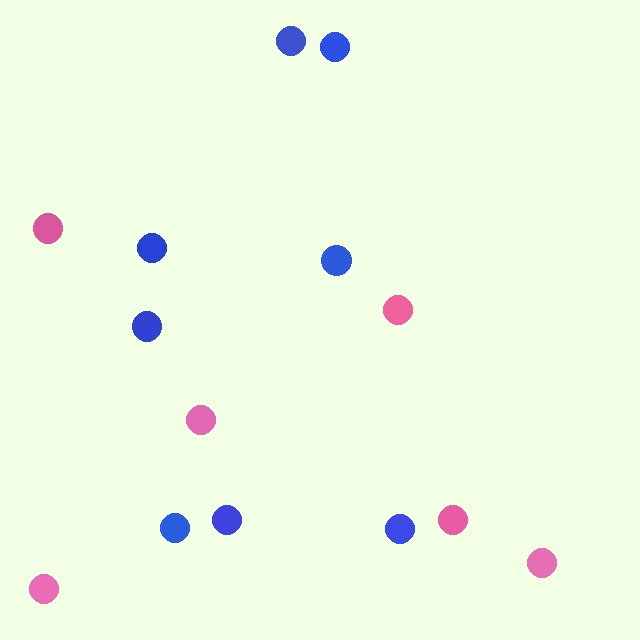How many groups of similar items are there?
There are 2 groups: one group of blue circles (8) and one group of pink circles (6).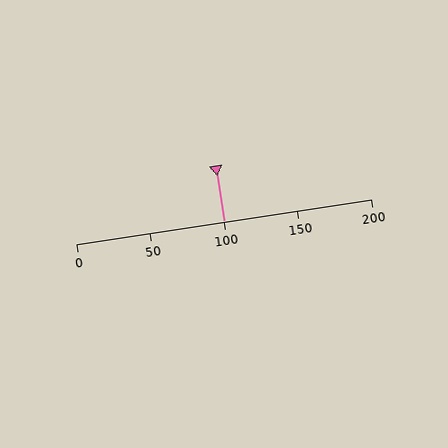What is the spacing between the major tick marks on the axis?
The major ticks are spaced 50 apart.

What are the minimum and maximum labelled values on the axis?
The axis runs from 0 to 200.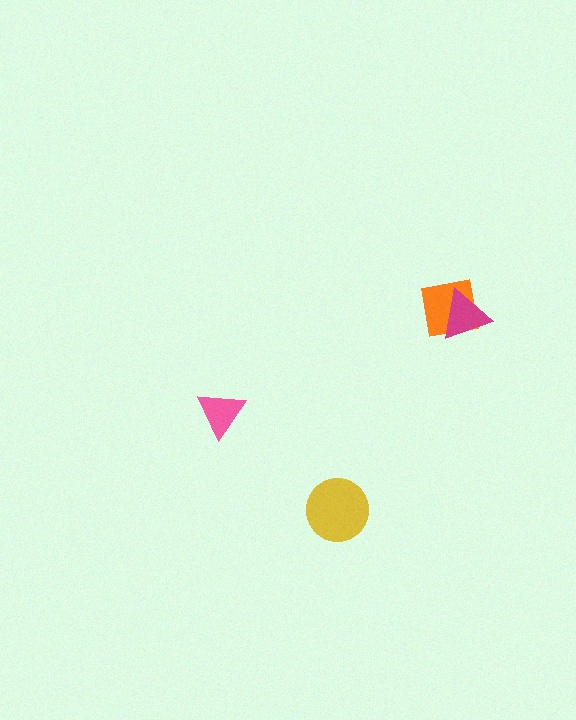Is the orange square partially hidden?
Yes, it is partially covered by another shape.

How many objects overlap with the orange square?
1 object overlaps with the orange square.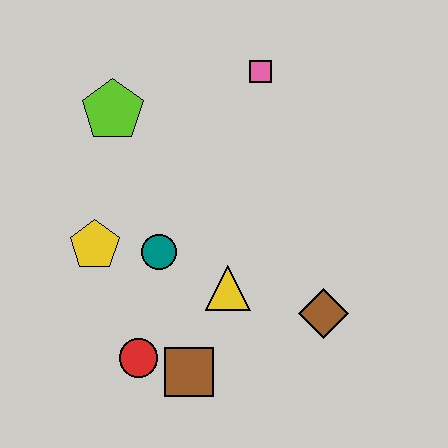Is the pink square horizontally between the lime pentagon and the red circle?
No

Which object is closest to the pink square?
The lime pentagon is closest to the pink square.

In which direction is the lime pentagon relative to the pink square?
The lime pentagon is to the left of the pink square.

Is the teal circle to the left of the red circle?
No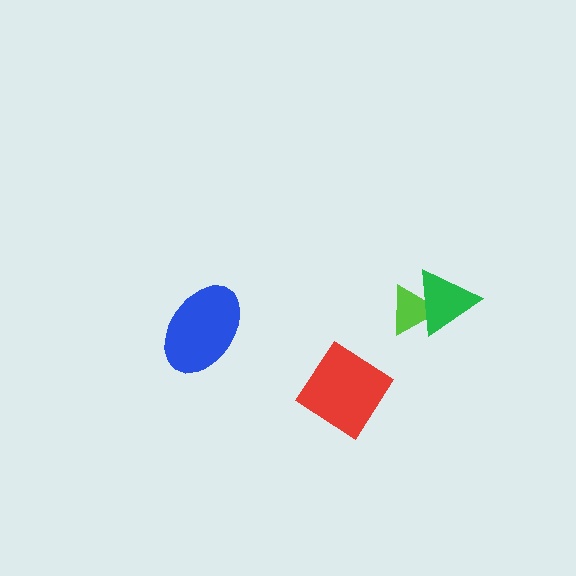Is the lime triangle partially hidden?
Yes, it is partially covered by another shape.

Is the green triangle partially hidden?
No, no other shape covers it.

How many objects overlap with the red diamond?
0 objects overlap with the red diamond.